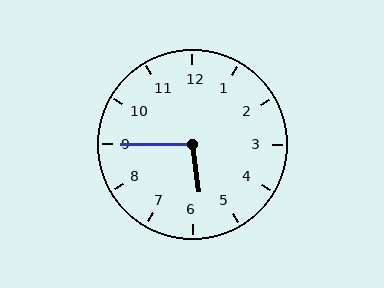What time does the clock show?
5:45.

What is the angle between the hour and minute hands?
Approximately 98 degrees.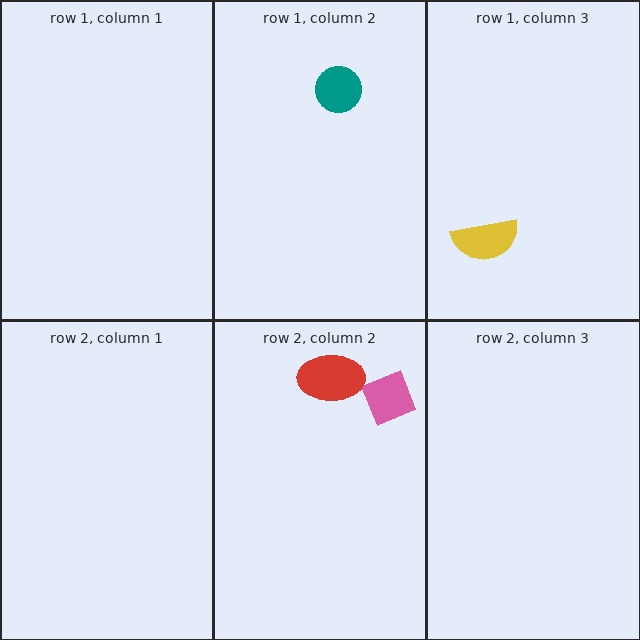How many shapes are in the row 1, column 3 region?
1.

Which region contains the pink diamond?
The row 2, column 2 region.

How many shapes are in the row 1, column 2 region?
1.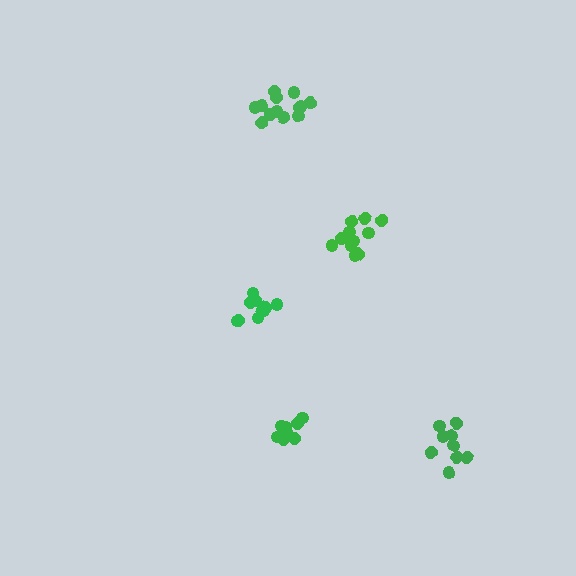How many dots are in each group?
Group 1: 9 dots, Group 2: 8 dots, Group 3: 13 dots, Group 4: 10 dots, Group 5: 11 dots (51 total).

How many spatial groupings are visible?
There are 5 spatial groupings.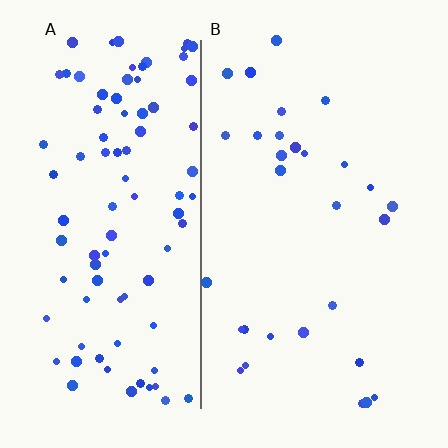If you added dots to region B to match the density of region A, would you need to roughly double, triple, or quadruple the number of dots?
Approximately triple.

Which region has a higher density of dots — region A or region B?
A (the left).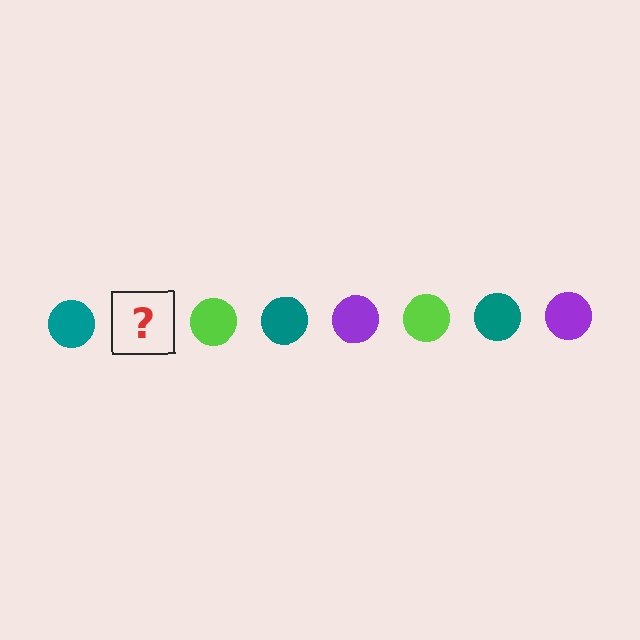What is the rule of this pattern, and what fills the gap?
The rule is that the pattern cycles through teal, purple, lime circles. The gap should be filled with a purple circle.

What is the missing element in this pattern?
The missing element is a purple circle.